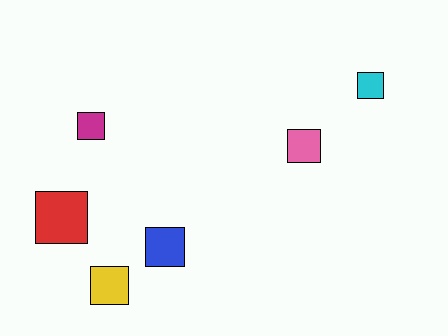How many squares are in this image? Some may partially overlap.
There are 6 squares.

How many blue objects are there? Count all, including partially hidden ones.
There is 1 blue object.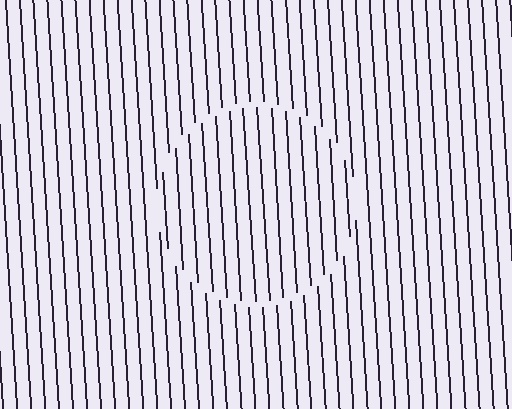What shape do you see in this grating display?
An illusory circle. The interior of the shape contains the same grating, shifted by half a period — the contour is defined by the phase discontinuity where line-ends from the inner and outer gratings abut.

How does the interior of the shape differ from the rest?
The interior of the shape contains the same grating, shifted by half a period — the contour is defined by the phase discontinuity where line-ends from the inner and outer gratings abut.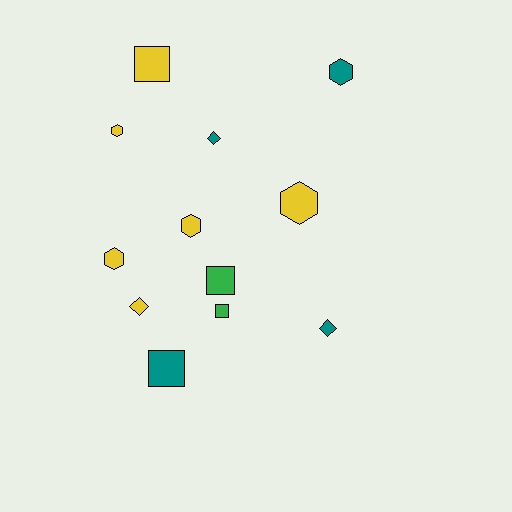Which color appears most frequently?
Yellow, with 6 objects.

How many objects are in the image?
There are 12 objects.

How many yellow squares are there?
There is 1 yellow square.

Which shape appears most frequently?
Hexagon, with 5 objects.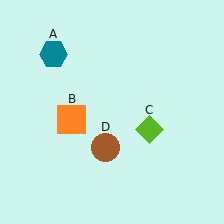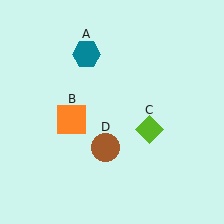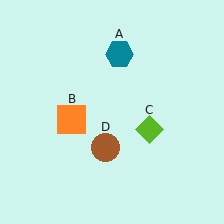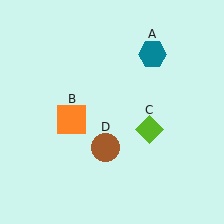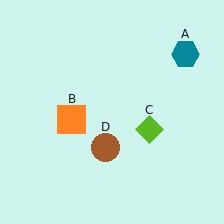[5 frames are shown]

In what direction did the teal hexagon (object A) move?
The teal hexagon (object A) moved right.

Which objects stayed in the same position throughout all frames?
Orange square (object B) and lime diamond (object C) and brown circle (object D) remained stationary.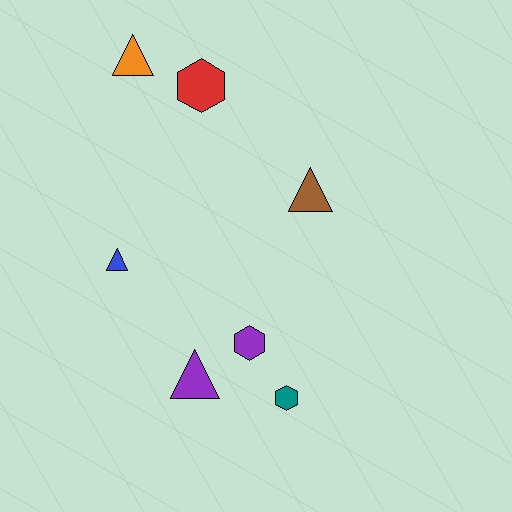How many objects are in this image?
There are 7 objects.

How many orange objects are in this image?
There is 1 orange object.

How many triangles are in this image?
There are 4 triangles.